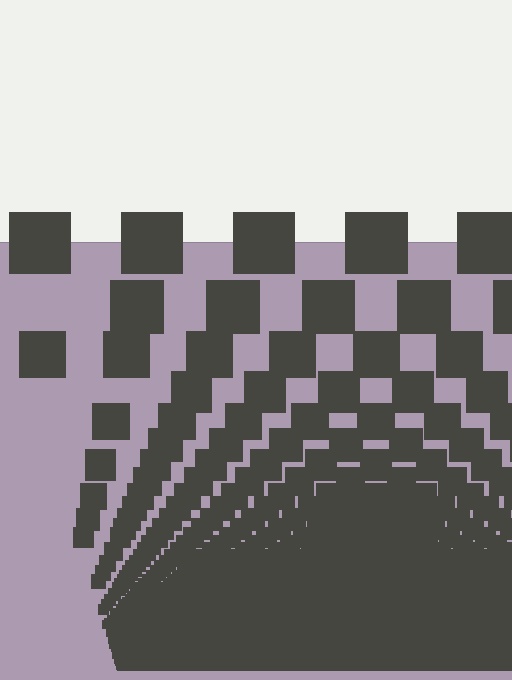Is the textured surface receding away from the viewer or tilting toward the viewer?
The surface appears to tilt toward the viewer. Texture elements get larger and sparser toward the top.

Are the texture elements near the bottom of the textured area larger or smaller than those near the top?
Smaller. The gradient is inverted — elements near the bottom are smaller and denser.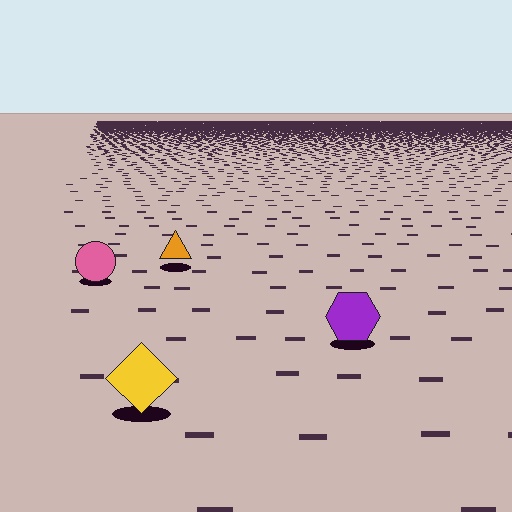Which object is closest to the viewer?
The yellow diamond is closest. The texture marks near it are larger and more spread out.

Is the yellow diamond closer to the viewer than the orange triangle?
Yes. The yellow diamond is closer — you can tell from the texture gradient: the ground texture is coarser near it.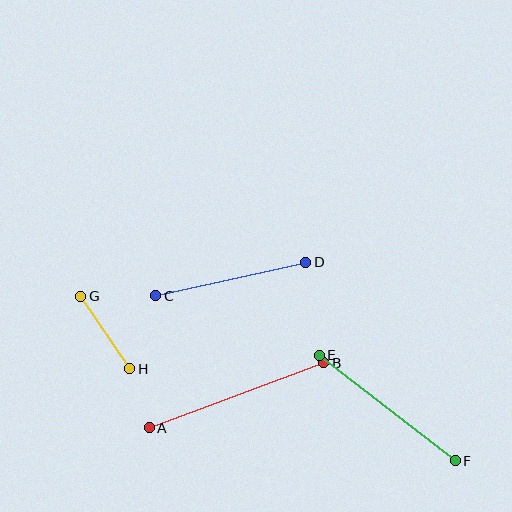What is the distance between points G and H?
The distance is approximately 87 pixels.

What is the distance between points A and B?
The distance is approximately 186 pixels.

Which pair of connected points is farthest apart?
Points A and B are farthest apart.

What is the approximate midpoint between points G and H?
The midpoint is at approximately (105, 332) pixels.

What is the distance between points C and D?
The distance is approximately 153 pixels.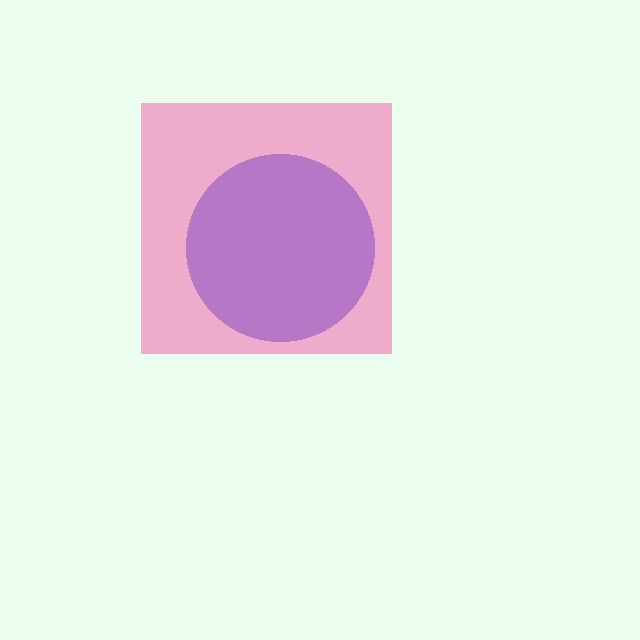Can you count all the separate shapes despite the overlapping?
Yes, there are 2 separate shapes.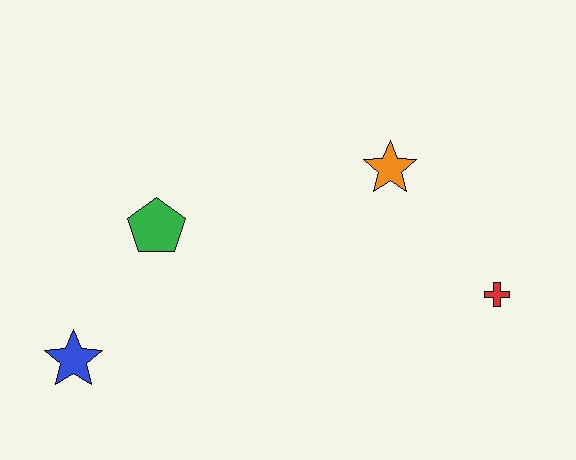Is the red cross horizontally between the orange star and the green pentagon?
No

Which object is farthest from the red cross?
The blue star is farthest from the red cross.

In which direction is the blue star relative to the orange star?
The blue star is to the left of the orange star.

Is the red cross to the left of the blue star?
No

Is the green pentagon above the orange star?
No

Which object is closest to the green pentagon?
The blue star is closest to the green pentagon.